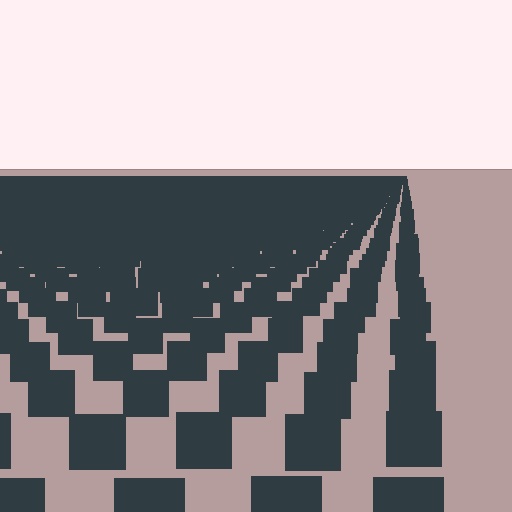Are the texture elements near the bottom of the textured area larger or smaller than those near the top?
Larger. Near the bottom, elements are closer to the viewer and appear at a bigger on-screen size.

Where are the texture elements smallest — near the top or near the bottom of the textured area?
Near the top.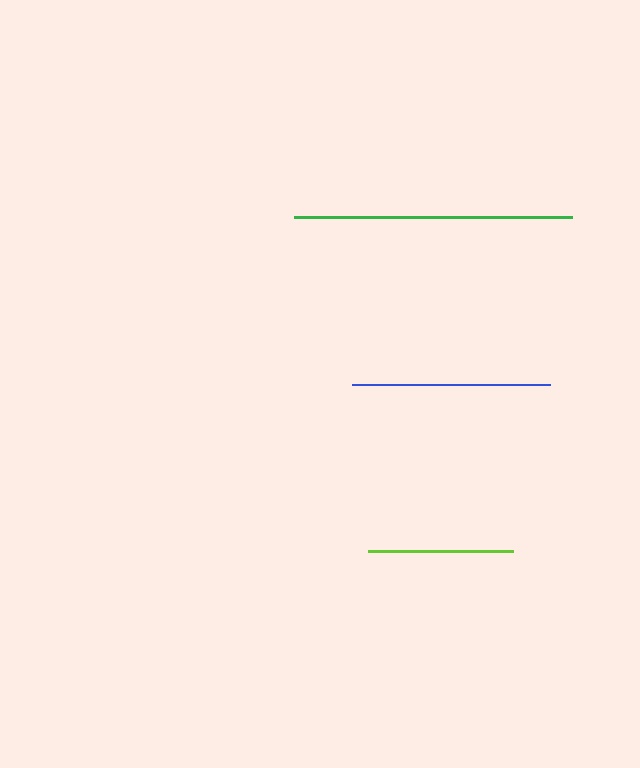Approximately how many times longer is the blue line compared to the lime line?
The blue line is approximately 1.4 times the length of the lime line.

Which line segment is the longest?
The green line is the longest at approximately 279 pixels.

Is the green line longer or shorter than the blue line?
The green line is longer than the blue line.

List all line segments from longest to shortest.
From longest to shortest: green, blue, lime.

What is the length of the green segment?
The green segment is approximately 279 pixels long.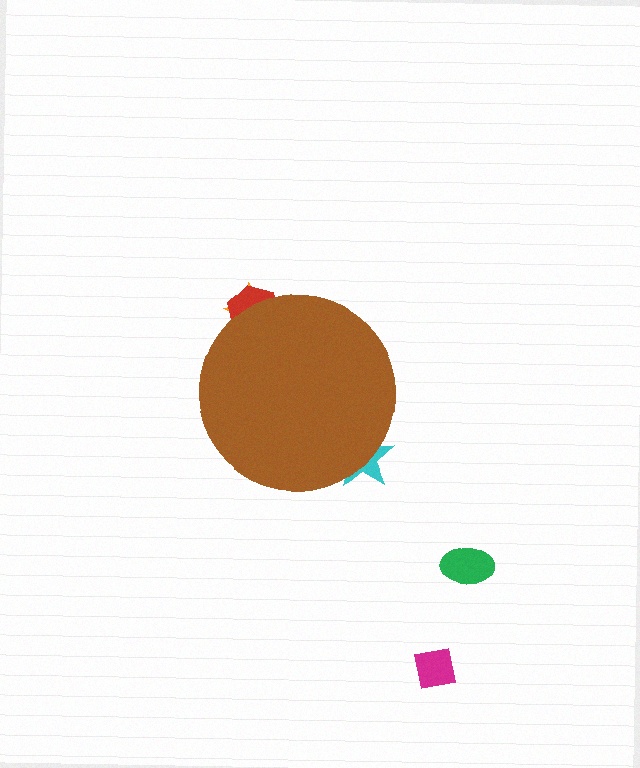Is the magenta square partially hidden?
No, the magenta square is fully visible.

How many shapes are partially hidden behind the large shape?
3 shapes are partially hidden.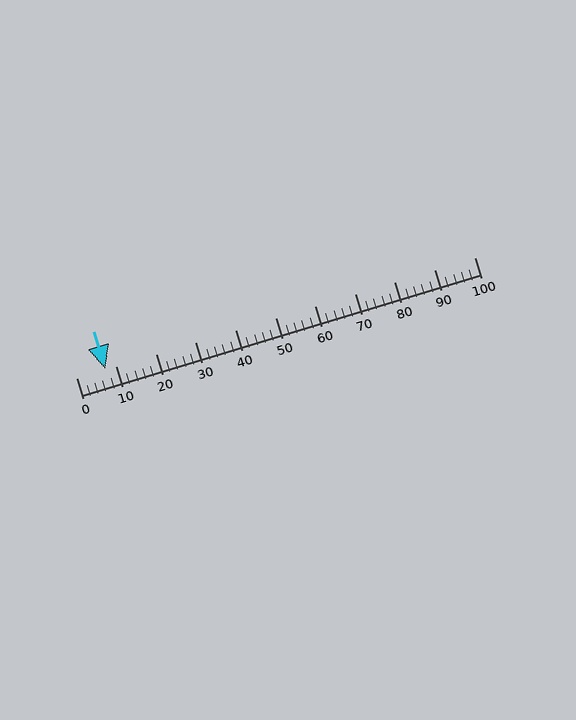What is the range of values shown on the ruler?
The ruler shows values from 0 to 100.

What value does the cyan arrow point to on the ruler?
The cyan arrow points to approximately 7.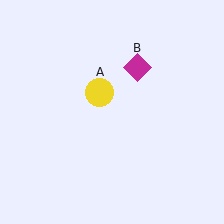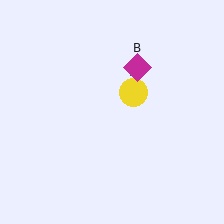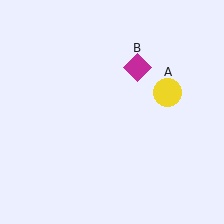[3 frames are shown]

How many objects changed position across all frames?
1 object changed position: yellow circle (object A).